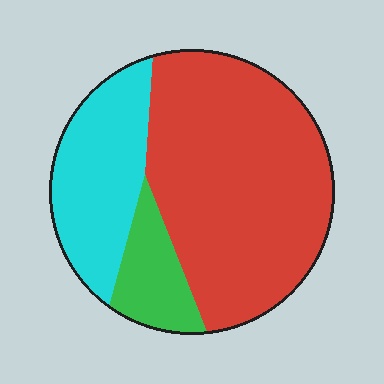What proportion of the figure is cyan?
Cyan covers 26% of the figure.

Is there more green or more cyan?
Cyan.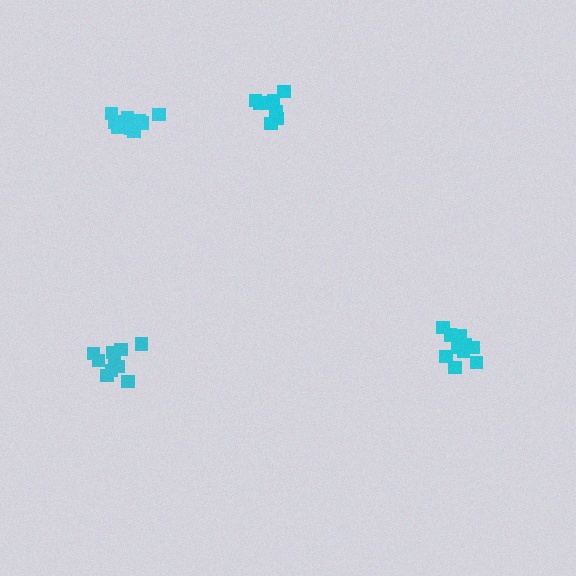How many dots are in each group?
Group 1: 11 dots, Group 2: 10 dots, Group 3: 8 dots, Group 4: 11 dots (40 total).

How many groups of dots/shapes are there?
There are 4 groups.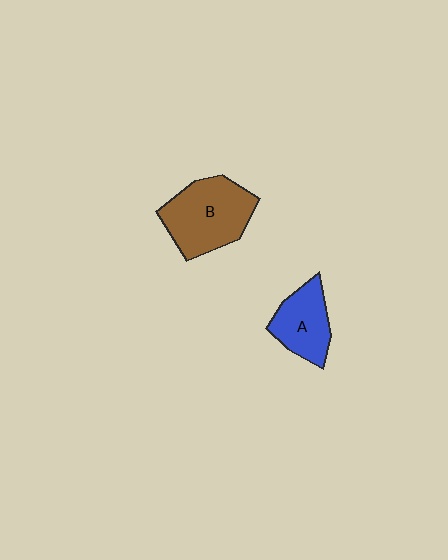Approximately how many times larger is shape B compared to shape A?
Approximately 1.5 times.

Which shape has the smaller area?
Shape A (blue).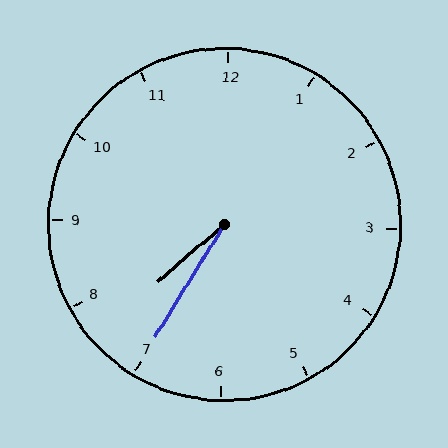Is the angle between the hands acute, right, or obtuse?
It is acute.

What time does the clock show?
7:35.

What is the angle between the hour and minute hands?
Approximately 18 degrees.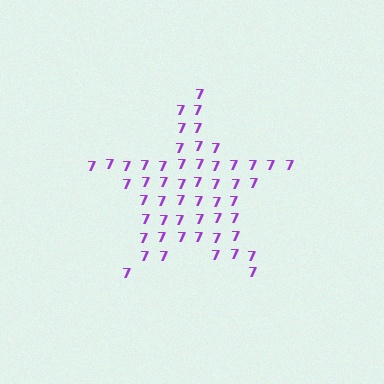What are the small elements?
The small elements are digit 7's.